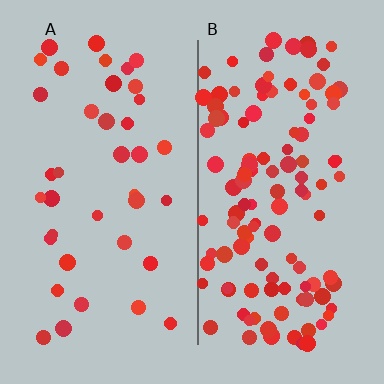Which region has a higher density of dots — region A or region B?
B (the right).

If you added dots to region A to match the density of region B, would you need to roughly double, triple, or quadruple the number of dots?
Approximately triple.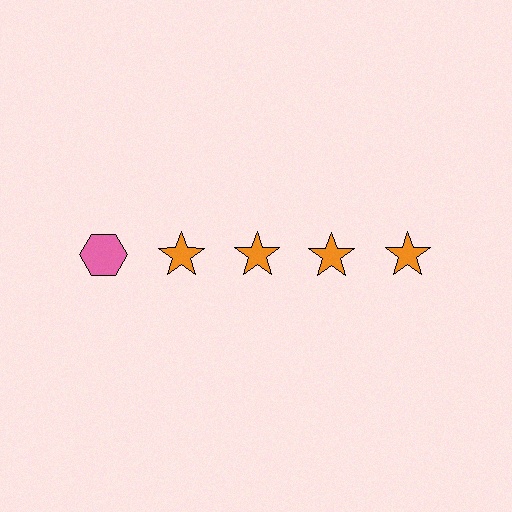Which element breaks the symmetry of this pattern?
The pink hexagon in the top row, leftmost column breaks the symmetry. All other shapes are orange stars.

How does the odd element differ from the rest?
It differs in both color (pink instead of orange) and shape (hexagon instead of star).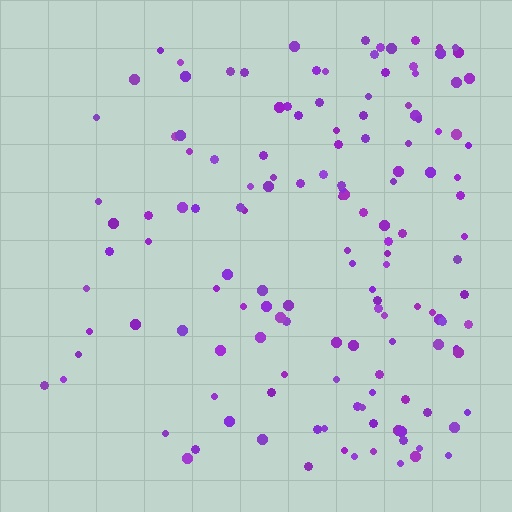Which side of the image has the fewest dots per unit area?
The left.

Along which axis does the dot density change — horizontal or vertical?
Horizontal.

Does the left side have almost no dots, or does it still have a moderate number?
Still a moderate number, just noticeably fewer than the right.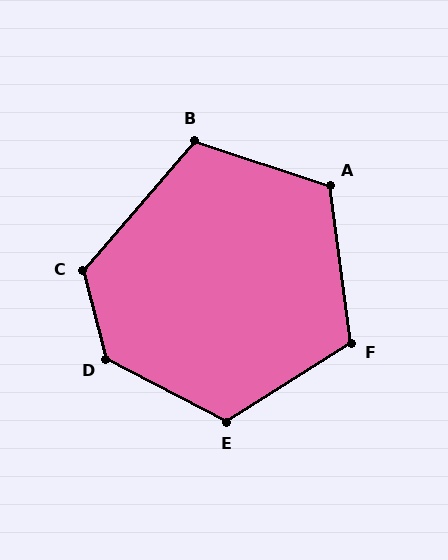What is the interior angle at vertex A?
Approximately 116 degrees (obtuse).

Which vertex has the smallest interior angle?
B, at approximately 113 degrees.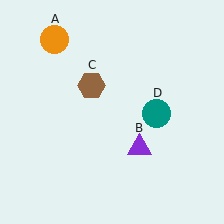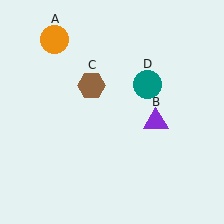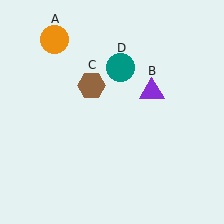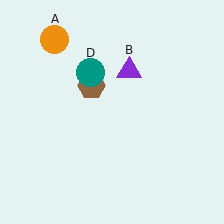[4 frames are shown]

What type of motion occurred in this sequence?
The purple triangle (object B), teal circle (object D) rotated counterclockwise around the center of the scene.